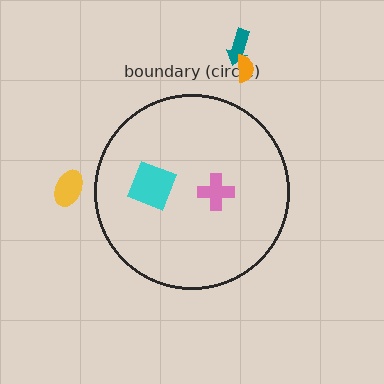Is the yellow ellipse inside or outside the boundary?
Outside.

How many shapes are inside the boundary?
2 inside, 3 outside.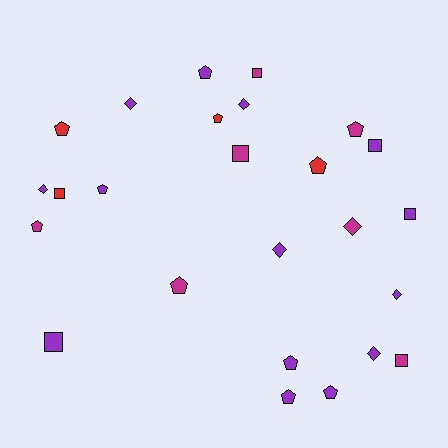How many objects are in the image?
There are 25 objects.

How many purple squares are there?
There are 3 purple squares.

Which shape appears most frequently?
Pentagon, with 11 objects.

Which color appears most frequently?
Purple, with 14 objects.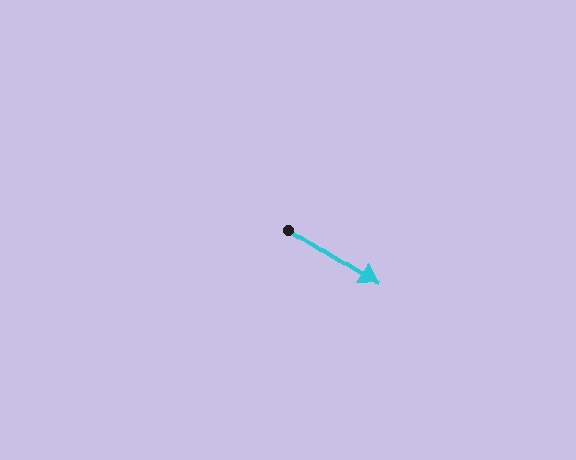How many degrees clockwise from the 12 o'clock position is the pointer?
Approximately 123 degrees.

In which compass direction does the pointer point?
Southeast.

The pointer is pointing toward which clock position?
Roughly 4 o'clock.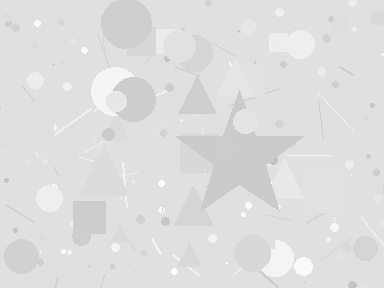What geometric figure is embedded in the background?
A star is embedded in the background.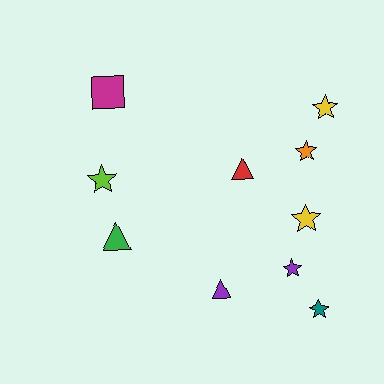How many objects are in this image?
There are 10 objects.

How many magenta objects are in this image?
There is 1 magenta object.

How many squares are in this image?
There is 1 square.